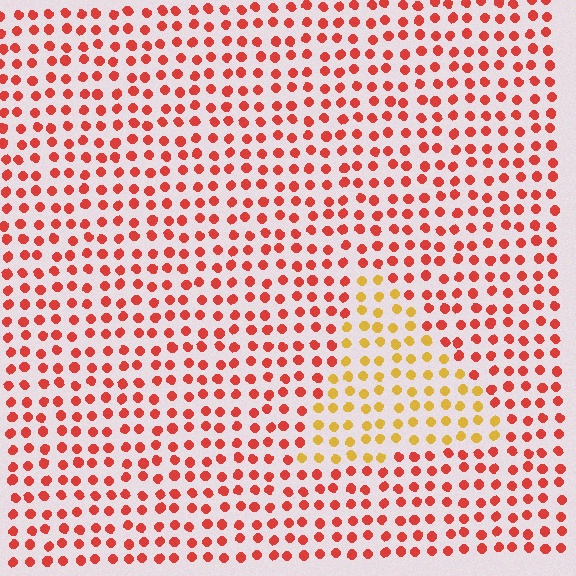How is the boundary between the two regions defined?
The boundary is defined purely by a slight shift in hue (about 44 degrees). Spacing, size, and orientation are identical on both sides.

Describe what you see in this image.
The image is filled with small red elements in a uniform arrangement. A triangle-shaped region is visible where the elements are tinted to a slightly different hue, forming a subtle color boundary.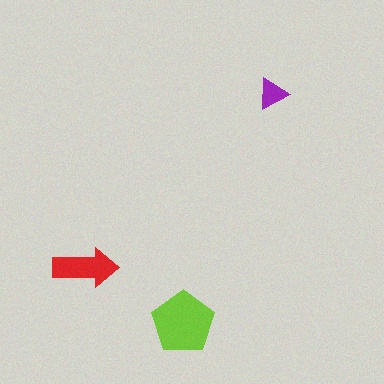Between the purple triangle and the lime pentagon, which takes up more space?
The lime pentagon.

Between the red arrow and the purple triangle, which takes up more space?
The red arrow.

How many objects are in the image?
There are 3 objects in the image.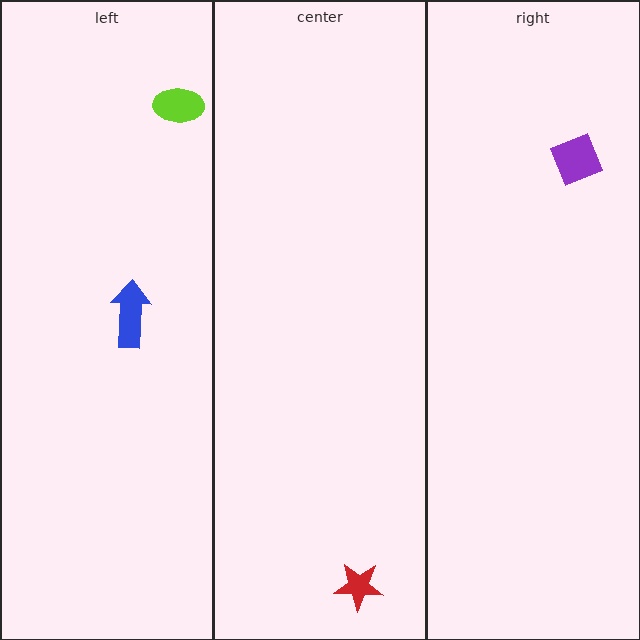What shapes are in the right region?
The purple diamond.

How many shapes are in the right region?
1.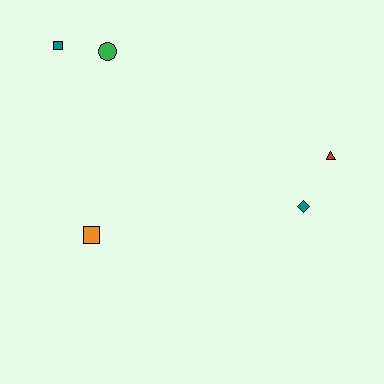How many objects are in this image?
There are 5 objects.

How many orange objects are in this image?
There is 1 orange object.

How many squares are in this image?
There are 2 squares.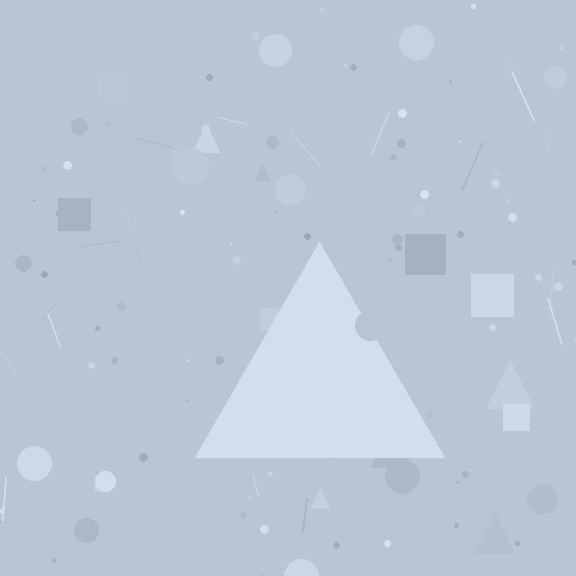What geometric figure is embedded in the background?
A triangle is embedded in the background.